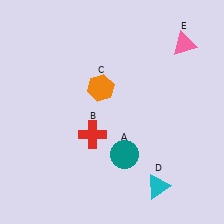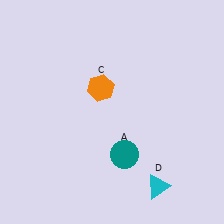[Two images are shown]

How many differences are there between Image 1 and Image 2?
There are 2 differences between the two images.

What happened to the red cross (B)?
The red cross (B) was removed in Image 2. It was in the bottom-left area of Image 1.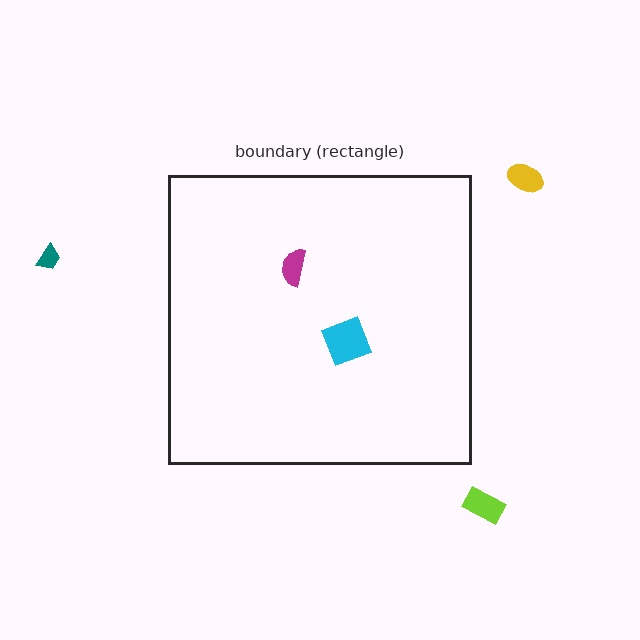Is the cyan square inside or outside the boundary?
Inside.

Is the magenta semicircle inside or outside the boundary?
Inside.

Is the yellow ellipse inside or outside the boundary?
Outside.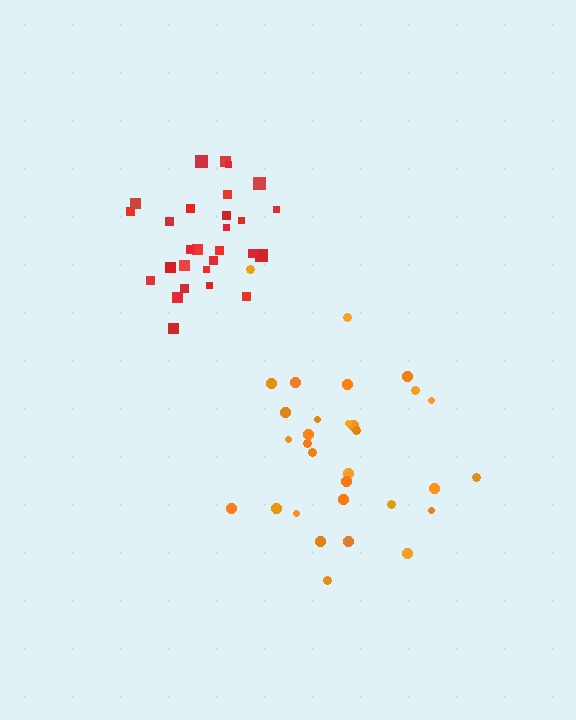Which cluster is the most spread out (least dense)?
Orange.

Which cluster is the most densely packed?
Red.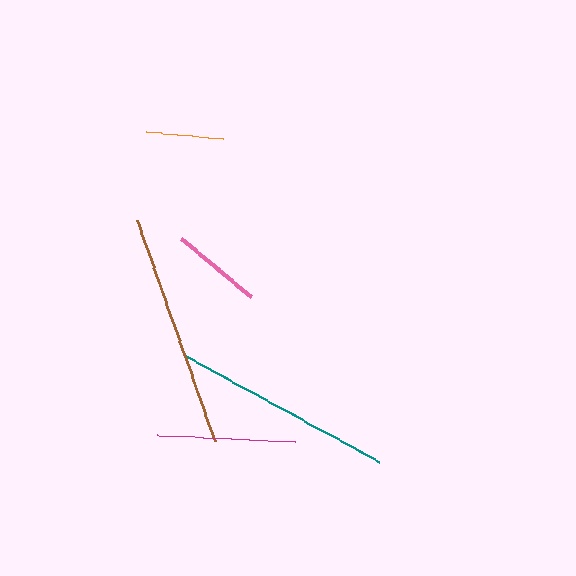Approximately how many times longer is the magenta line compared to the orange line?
The magenta line is approximately 1.8 times the length of the orange line.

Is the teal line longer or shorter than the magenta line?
The teal line is longer than the magenta line.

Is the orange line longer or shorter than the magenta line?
The magenta line is longer than the orange line.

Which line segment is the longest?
The brown line is the longest at approximately 234 pixels.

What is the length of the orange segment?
The orange segment is approximately 77 pixels long.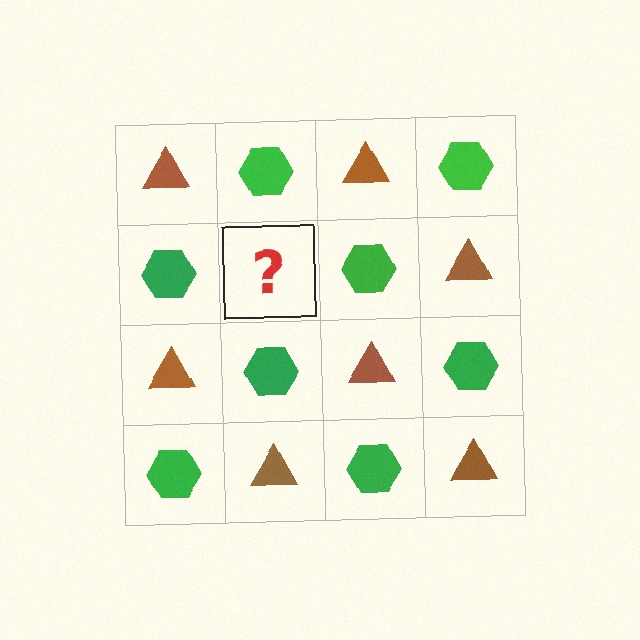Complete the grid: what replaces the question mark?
The question mark should be replaced with a brown triangle.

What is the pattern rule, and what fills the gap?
The rule is that it alternates brown triangle and green hexagon in a checkerboard pattern. The gap should be filled with a brown triangle.